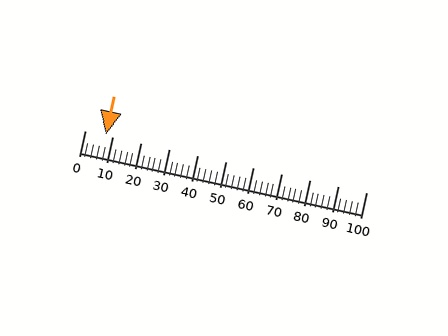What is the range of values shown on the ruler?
The ruler shows values from 0 to 100.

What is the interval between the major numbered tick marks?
The major tick marks are spaced 10 units apart.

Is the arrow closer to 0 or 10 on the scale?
The arrow is closer to 10.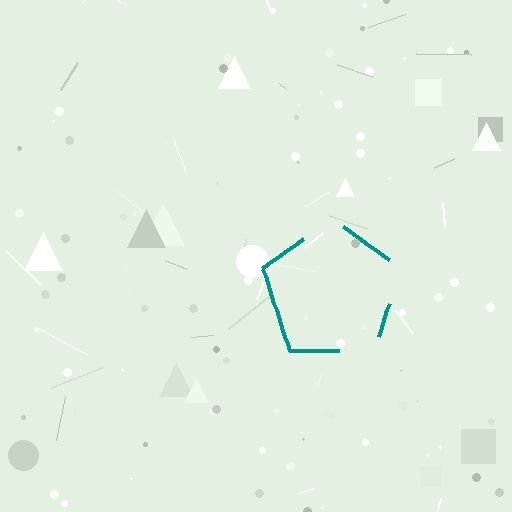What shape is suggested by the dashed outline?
The dashed outline suggests a pentagon.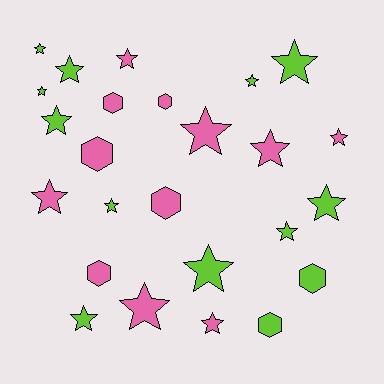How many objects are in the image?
There are 25 objects.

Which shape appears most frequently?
Star, with 18 objects.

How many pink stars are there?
There are 7 pink stars.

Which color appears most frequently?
Lime, with 13 objects.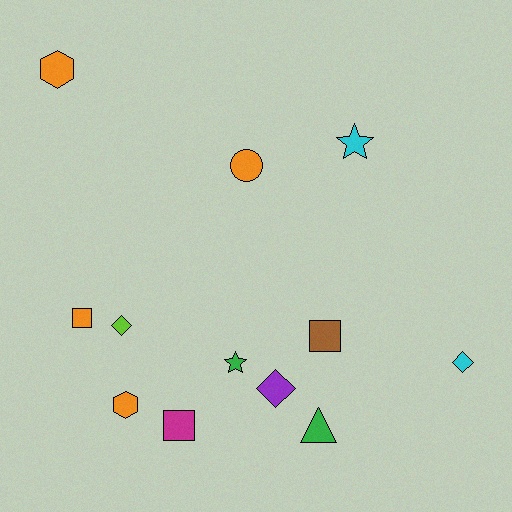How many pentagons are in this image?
There are no pentagons.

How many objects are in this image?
There are 12 objects.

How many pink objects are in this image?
There are no pink objects.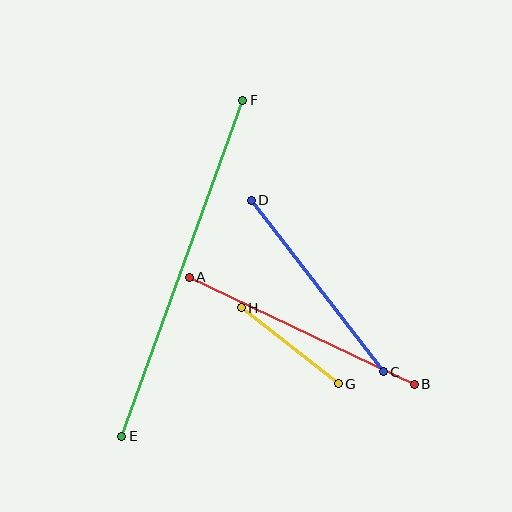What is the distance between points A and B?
The distance is approximately 249 pixels.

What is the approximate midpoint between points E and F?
The midpoint is at approximately (182, 268) pixels.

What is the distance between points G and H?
The distance is approximately 123 pixels.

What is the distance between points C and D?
The distance is approximately 216 pixels.